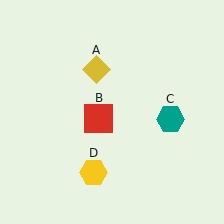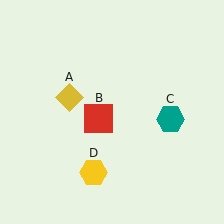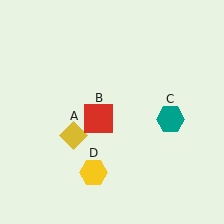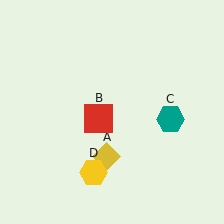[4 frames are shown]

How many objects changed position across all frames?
1 object changed position: yellow diamond (object A).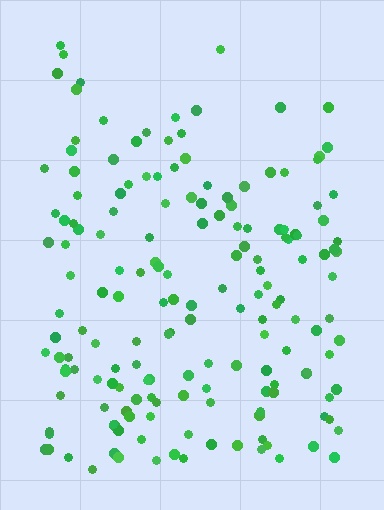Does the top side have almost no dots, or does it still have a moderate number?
Still a moderate number, just noticeably fewer than the bottom.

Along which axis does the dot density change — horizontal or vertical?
Vertical.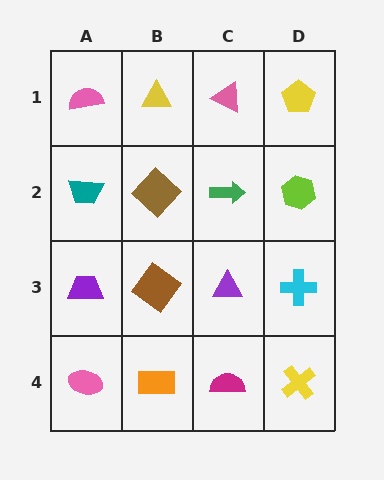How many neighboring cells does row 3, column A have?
3.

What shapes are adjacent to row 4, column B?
A brown diamond (row 3, column B), a pink ellipse (row 4, column A), a magenta semicircle (row 4, column C).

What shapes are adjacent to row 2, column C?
A pink triangle (row 1, column C), a purple triangle (row 3, column C), a brown diamond (row 2, column B), a lime hexagon (row 2, column D).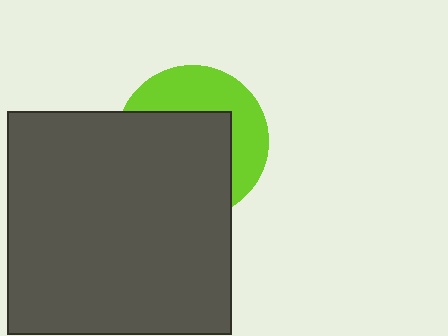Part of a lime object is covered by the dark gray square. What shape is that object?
It is a circle.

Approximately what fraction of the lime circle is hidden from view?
Roughly 59% of the lime circle is hidden behind the dark gray square.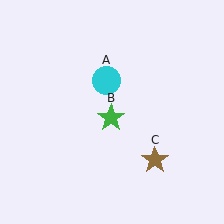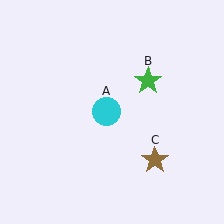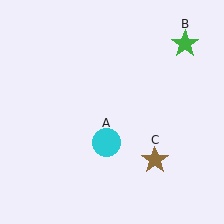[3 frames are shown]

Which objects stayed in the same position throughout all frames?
Brown star (object C) remained stationary.